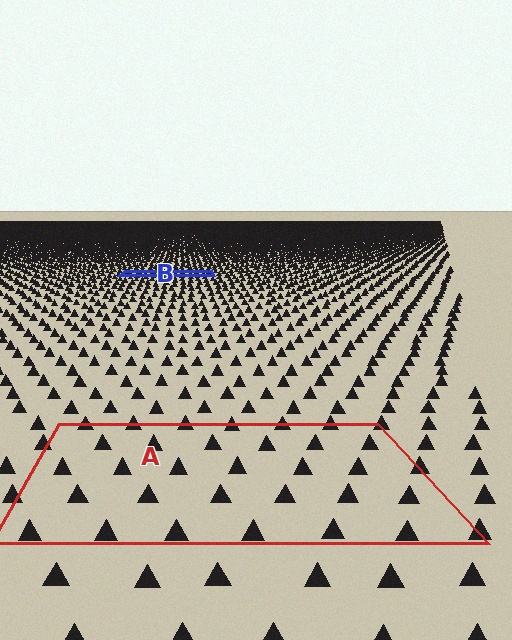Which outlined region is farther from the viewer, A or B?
Region B is farther from the viewer — the texture elements inside it appear smaller and more densely packed.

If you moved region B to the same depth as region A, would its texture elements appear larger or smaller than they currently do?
They would appear larger. At a closer depth, the same texture elements are projected at a bigger on-screen size.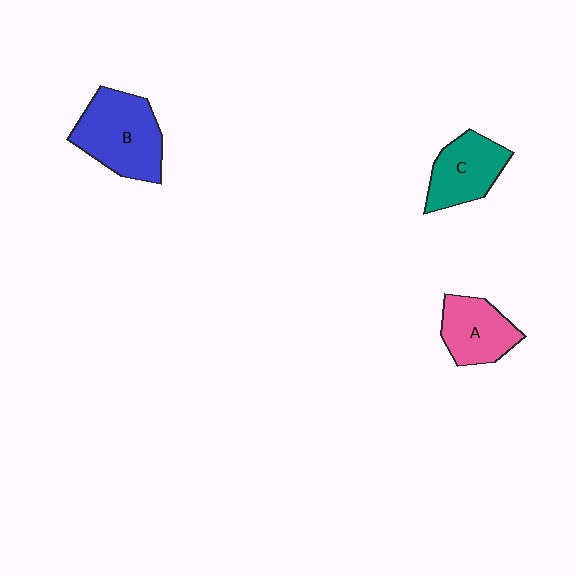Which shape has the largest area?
Shape B (blue).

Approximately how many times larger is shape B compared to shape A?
Approximately 1.5 times.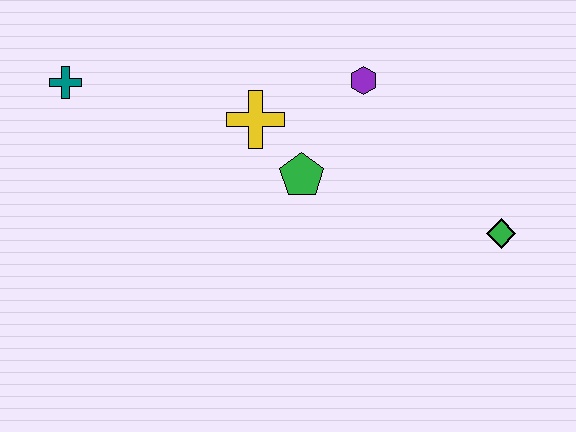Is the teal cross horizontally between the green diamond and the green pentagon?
No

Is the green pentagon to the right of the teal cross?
Yes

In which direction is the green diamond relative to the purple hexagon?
The green diamond is below the purple hexagon.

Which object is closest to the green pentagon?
The yellow cross is closest to the green pentagon.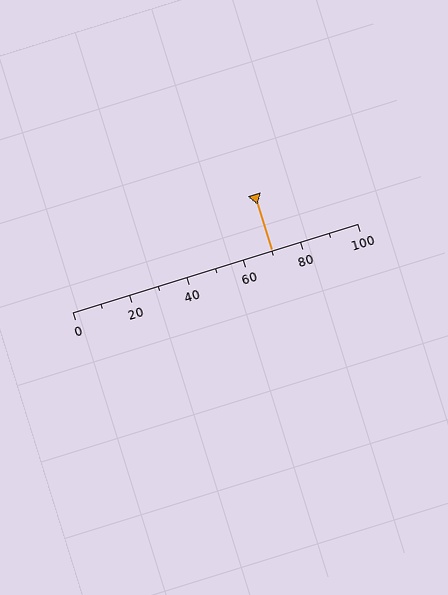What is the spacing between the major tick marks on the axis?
The major ticks are spaced 20 apart.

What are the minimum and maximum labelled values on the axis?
The axis runs from 0 to 100.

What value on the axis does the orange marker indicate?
The marker indicates approximately 70.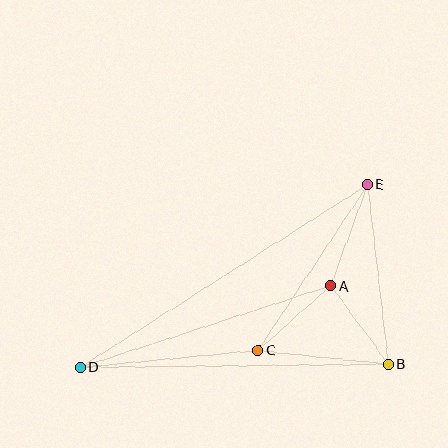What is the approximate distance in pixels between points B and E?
The distance between B and E is approximately 181 pixels.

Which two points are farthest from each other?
Points D and E are farthest from each other.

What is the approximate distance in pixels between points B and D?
The distance between B and D is approximately 308 pixels.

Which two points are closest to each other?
Points A and B are closest to each other.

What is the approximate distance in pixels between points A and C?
The distance between A and C is approximately 97 pixels.